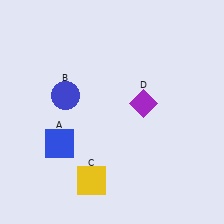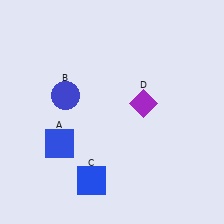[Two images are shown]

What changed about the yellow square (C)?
In Image 1, C is yellow. In Image 2, it changed to blue.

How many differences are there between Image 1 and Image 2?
There is 1 difference between the two images.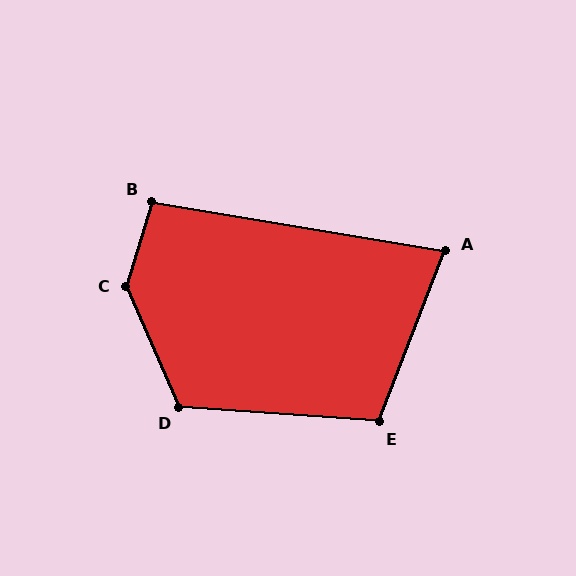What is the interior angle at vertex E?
Approximately 107 degrees (obtuse).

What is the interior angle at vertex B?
Approximately 97 degrees (obtuse).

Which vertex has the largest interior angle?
C, at approximately 140 degrees.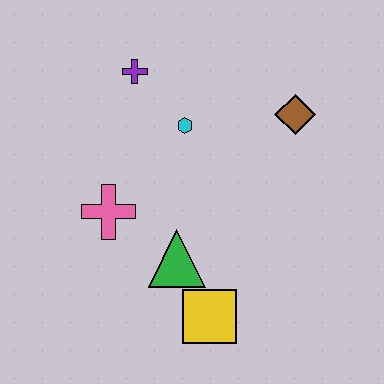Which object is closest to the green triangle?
The yellow square is closest to the green triangle.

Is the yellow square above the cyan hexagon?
No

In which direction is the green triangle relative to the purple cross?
The green triangle is below the purple cross.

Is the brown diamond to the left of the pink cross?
No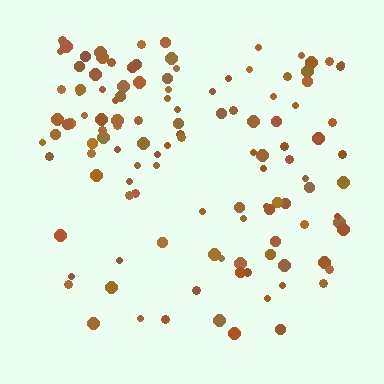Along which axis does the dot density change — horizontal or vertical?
Vertical.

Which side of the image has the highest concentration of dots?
The top.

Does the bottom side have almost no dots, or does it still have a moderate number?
Still a moderate number, just noticeably fewer than the top.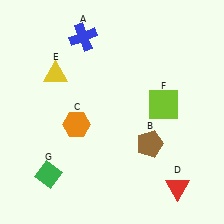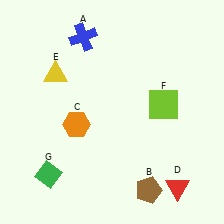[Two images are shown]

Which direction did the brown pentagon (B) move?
The brown pentagon (B) moved down.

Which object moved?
The brown pentagon (B) moved down.